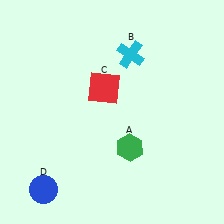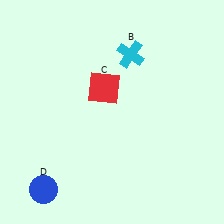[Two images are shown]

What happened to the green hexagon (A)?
The green hexagon (A) was removed in Image 2. It was in the bottom-right area of Image 1.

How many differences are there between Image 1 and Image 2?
There is 1 difference between the two images.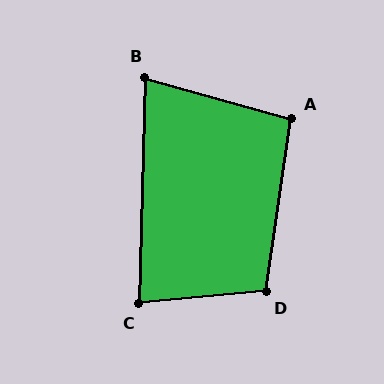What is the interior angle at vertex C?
Approximately 83 degrees (acute).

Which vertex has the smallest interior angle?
B, at approximately 76 degrees.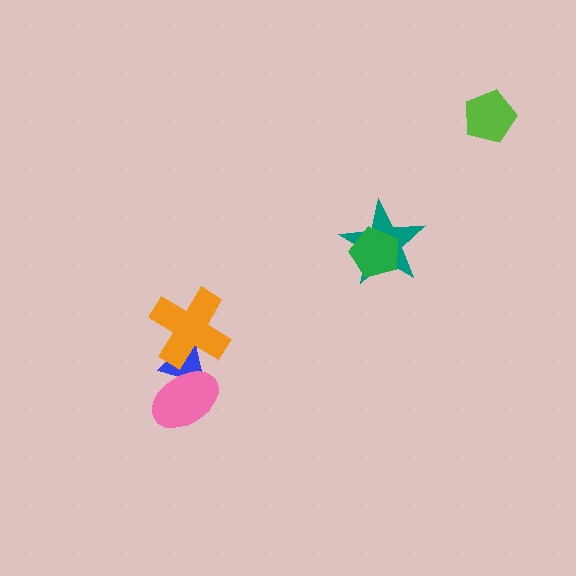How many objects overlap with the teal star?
1 object overlaps with the teal star.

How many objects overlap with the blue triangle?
2 objects overlap with the blue triangle.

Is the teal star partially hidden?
Yes, it is partially covered by another shape.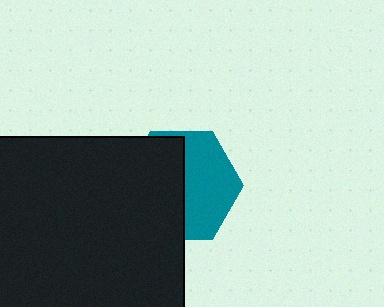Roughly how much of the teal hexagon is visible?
About half of it is visible (roughly 47%).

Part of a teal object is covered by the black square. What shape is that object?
It is a hexagon.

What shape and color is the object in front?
The object in front is a black square.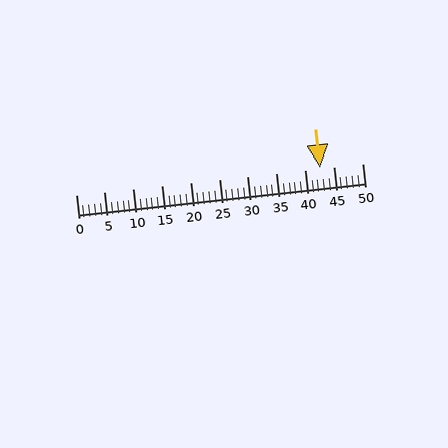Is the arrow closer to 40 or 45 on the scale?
The arrow is closer to 45.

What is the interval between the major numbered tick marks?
The major tick marks are spaced 5 units apart.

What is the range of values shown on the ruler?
The ruler shows values from 0 to 50.